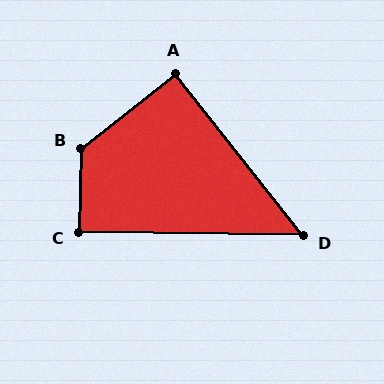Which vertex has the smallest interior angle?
D, at approximately 51 degrees.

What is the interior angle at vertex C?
Approximately 90 degrees (approximately right).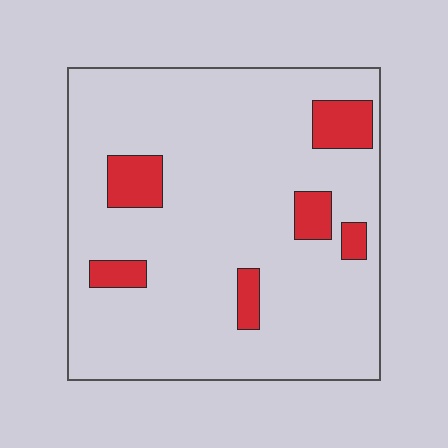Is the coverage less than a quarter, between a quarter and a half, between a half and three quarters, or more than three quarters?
Less than a quarter.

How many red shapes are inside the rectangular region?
6.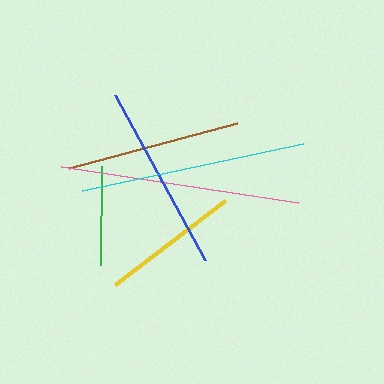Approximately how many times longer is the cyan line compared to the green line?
The cyan line is approximately 2.3 times the length of the green line.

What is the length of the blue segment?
The blue segment is approximately 188 pixels long.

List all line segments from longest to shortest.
From longest to shortest: pink, cyan, blue, brown, yellow, green.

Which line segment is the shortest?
The green line is the shortest at approximately 99 pixels.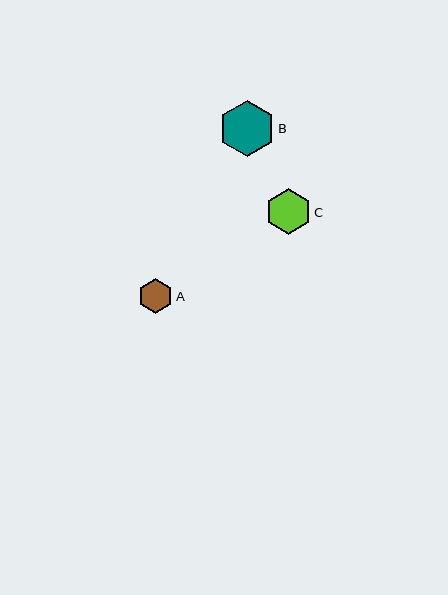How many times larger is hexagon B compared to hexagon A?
Hexagon B is approximately 1.6 times the size of hexagon A.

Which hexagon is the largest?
Hexagon B is the largest with a size of approximately 56 pixels.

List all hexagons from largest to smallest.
From largest to smallest: B, C, A.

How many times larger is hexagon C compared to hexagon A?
Hexagon C is approximately 1.3 times the size of hexagon A.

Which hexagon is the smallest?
Hexagon A is the smallest with a size of approximately 35 pixels.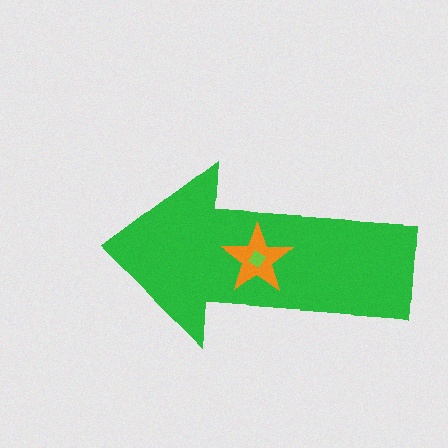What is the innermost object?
The lime diamond.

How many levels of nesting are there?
3.